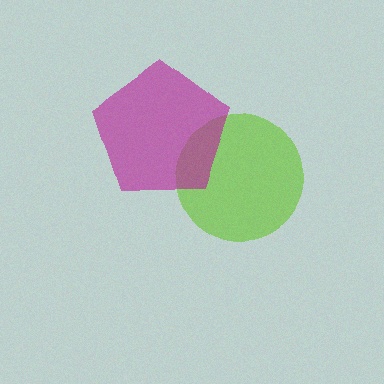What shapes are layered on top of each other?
The layered shapes are: a lime circle, a magenta pentagon.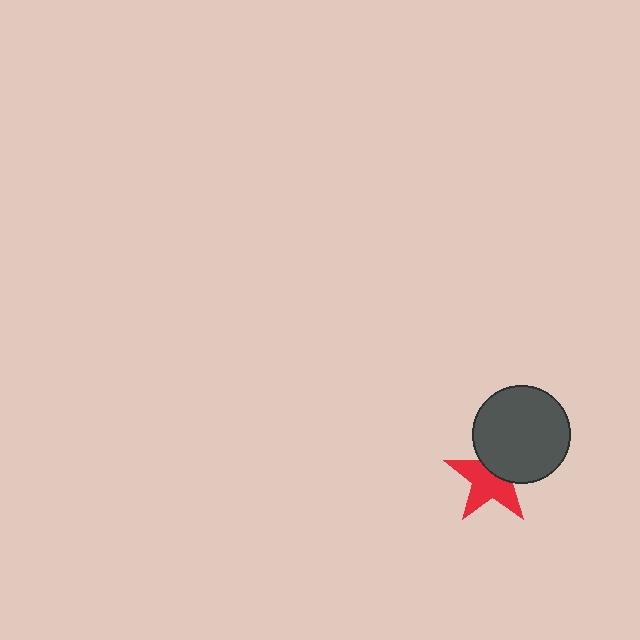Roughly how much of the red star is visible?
About half of it is visible (roughly 59%).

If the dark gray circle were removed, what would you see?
You would see the complete red star.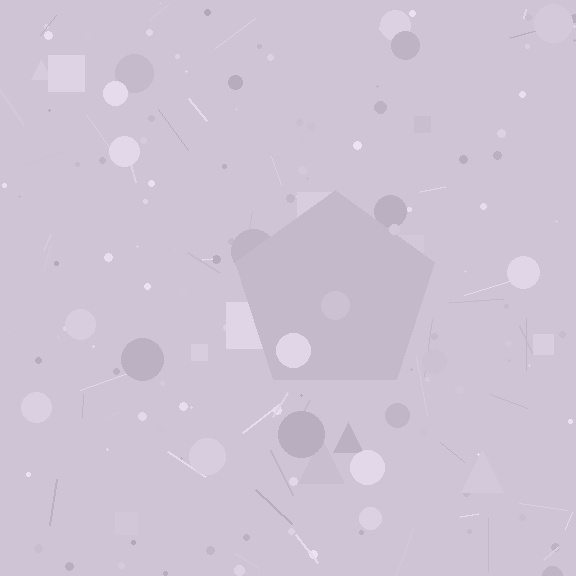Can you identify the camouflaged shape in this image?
The camouflaged shape is a pentagon.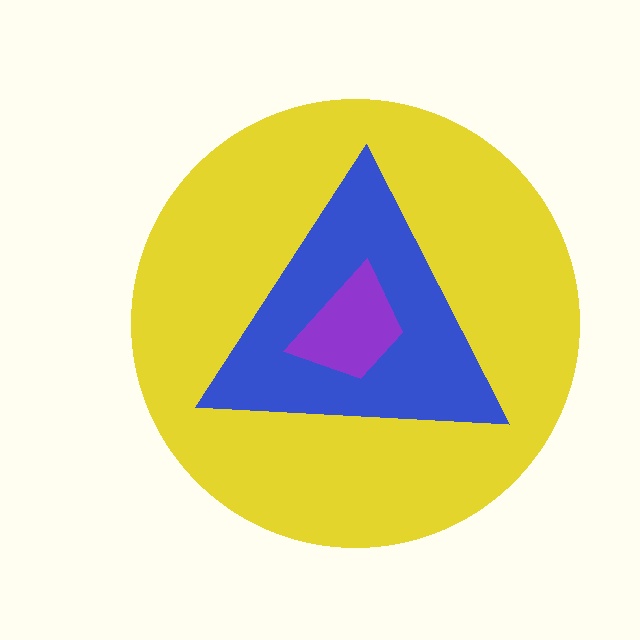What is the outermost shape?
The yellow circle.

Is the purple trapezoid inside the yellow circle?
Yes.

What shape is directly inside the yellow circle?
The blue triangle.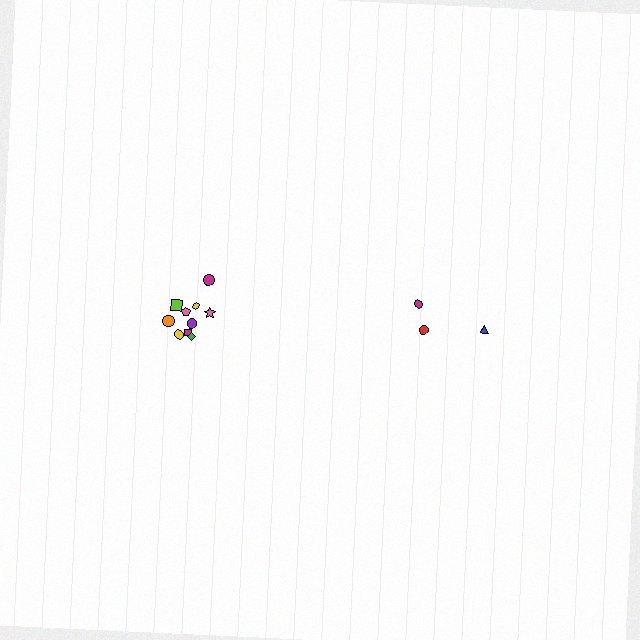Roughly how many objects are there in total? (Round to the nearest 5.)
Roughly 15 objects in total.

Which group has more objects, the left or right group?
The left group.